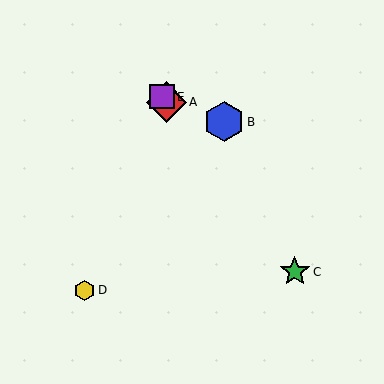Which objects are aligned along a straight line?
Objects A, C, E are aligned along a straight line.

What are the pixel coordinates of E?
Object E is at (162, 97).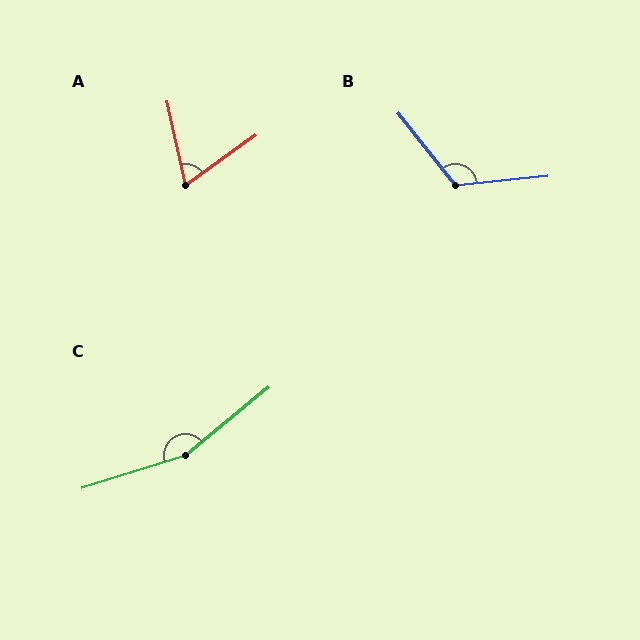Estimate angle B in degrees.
Approximately 123 degrees.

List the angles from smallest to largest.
A (67°), B (123°), C (158°).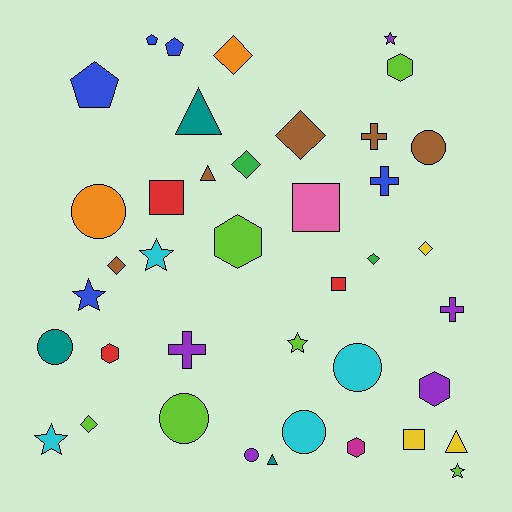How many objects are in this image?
There are 40 objects.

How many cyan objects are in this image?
There are 4 cyan objects.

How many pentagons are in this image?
There are 3 pentagons.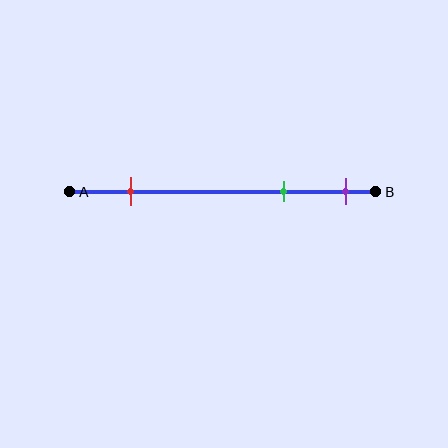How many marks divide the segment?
There are 3 marks dividing the segment.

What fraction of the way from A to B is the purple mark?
The purple mark is approximately 90% (0.9) of the way from A to B.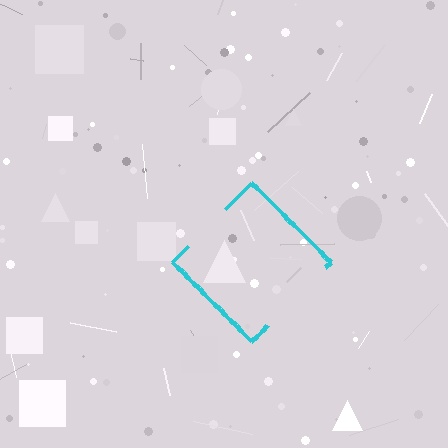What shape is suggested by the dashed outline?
The dashed outline suggests a diamond.